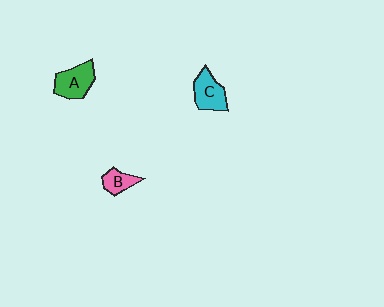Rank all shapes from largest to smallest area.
From largest to smallest: A (green), C (cyan), B (pink).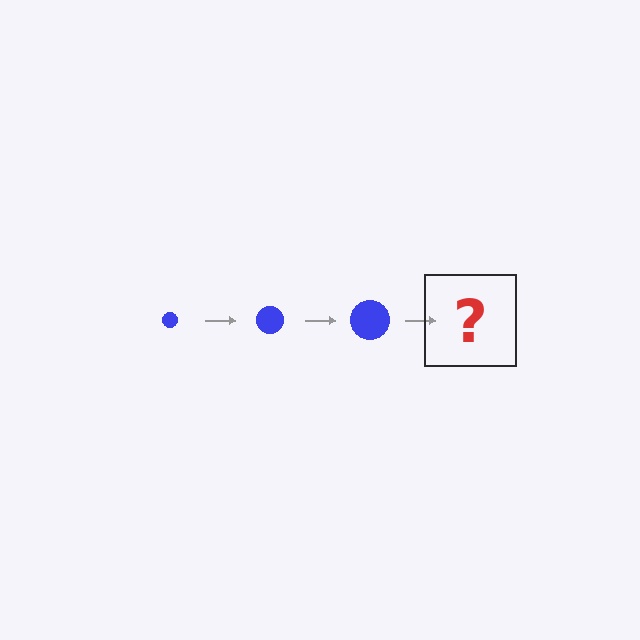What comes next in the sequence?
The next element should be a blue circle, larger than the previous one.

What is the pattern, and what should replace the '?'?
The pattern is that the circle gets progressively larger each step. The '?' should be a blue circle, larger than the previous one.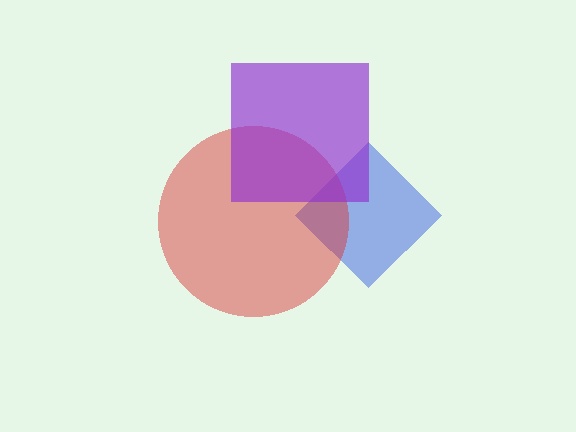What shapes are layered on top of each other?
The layered shapes are: a blue diamond, a red circle, a purple square.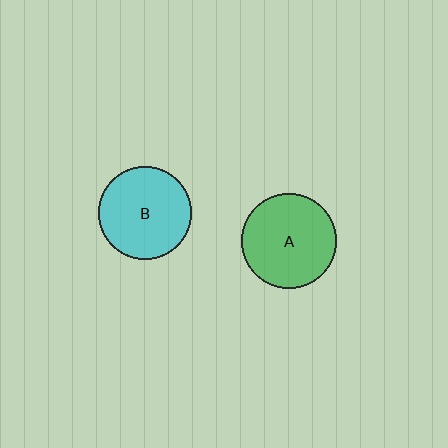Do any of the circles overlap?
No, none of the circles overlap.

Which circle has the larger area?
Circle A (green).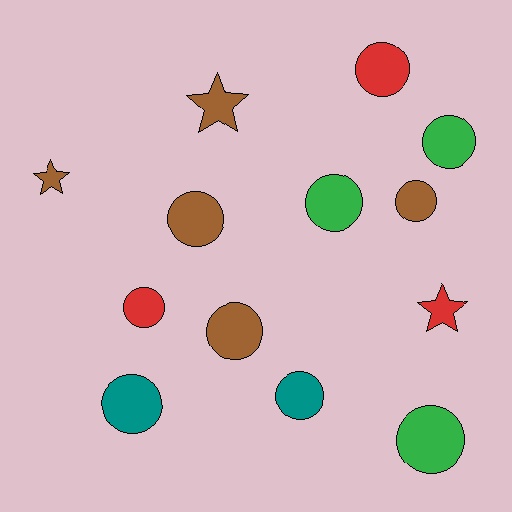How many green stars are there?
There are no green stars.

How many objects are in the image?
There are 13 objects.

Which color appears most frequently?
Brown, with 5 objects.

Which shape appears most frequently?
Circle, with 10 objects.